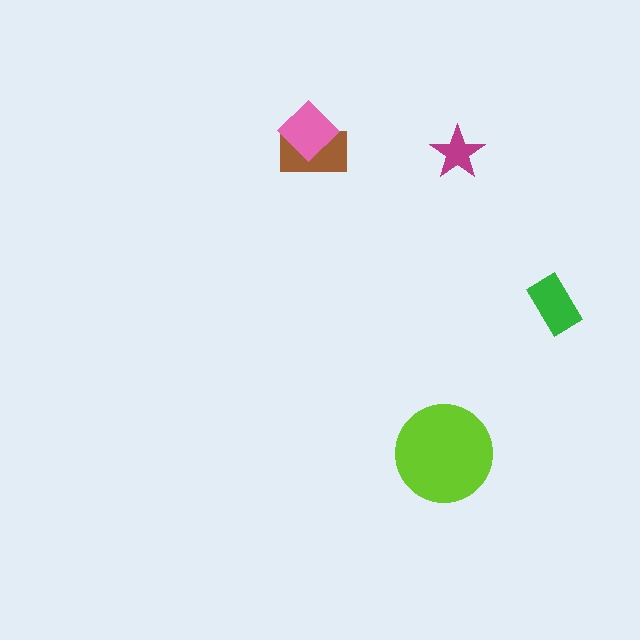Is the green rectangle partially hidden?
No, no other shape covers it.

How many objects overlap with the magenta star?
0 objects overlap with the magenta star.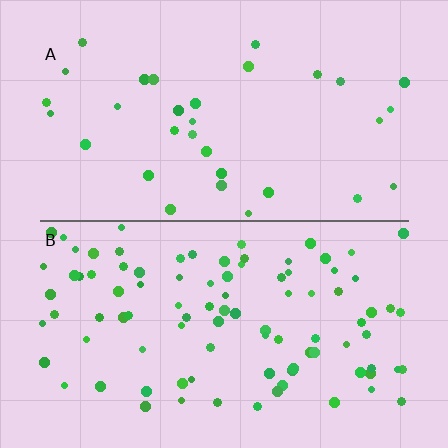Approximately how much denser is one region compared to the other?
Approximately 3.0× — region B over region A.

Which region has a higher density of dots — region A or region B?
B (the bottom).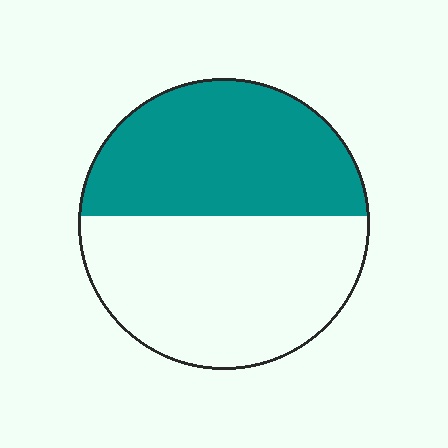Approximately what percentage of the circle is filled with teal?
Approximately 45%.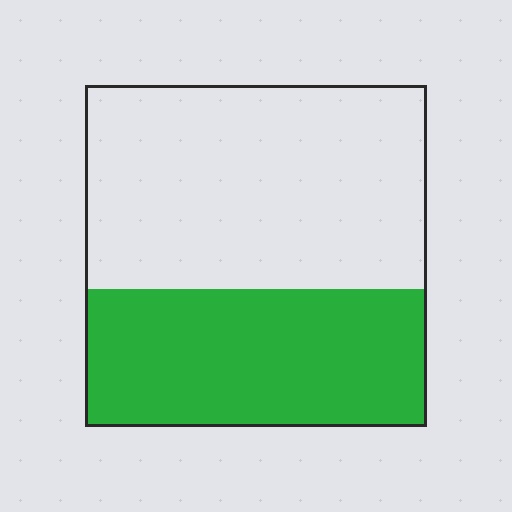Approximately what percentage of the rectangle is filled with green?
Approximately 40%.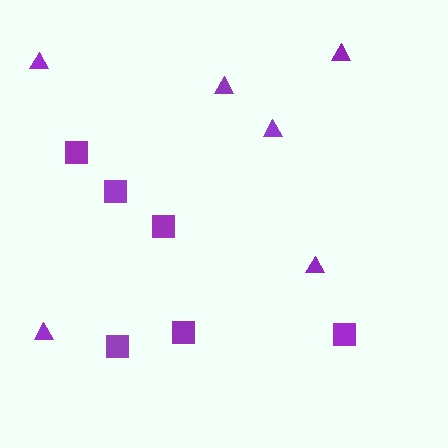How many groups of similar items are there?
There are 2 groups: one group of squares (6) and one group of triangles (6).